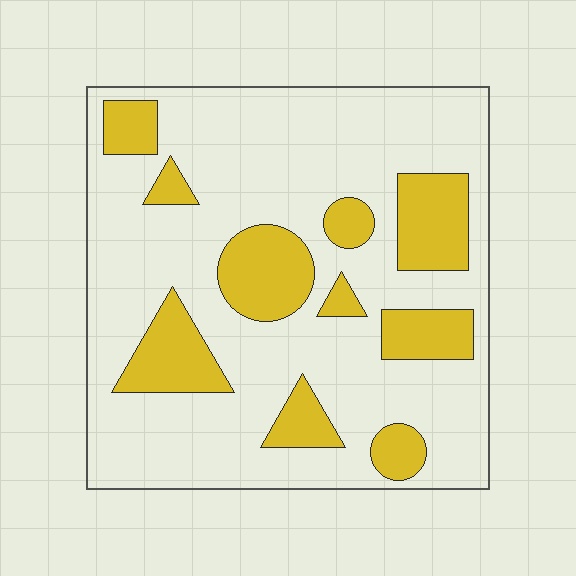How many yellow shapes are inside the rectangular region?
10.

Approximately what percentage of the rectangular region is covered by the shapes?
Approximately 25%.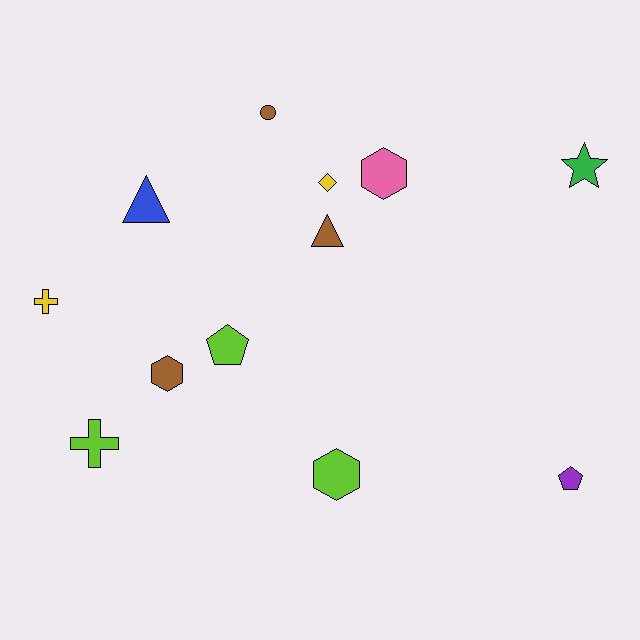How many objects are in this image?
There are 12 objects.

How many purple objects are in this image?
There is 1 purple object.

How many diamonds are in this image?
There is 1 diamond.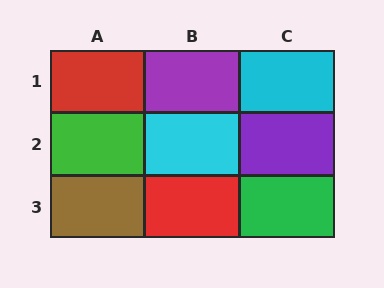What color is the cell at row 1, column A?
Red.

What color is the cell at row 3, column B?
Red.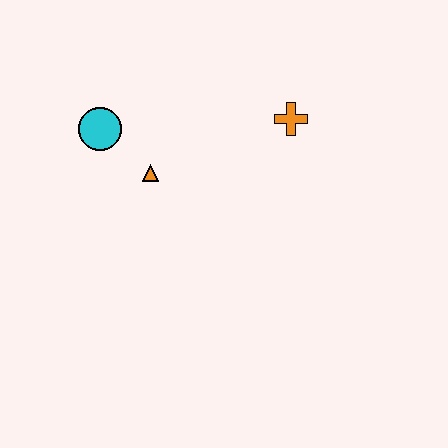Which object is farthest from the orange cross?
The cyan circle is farthest from the orange cross.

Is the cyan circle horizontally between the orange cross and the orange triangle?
No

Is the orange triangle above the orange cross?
No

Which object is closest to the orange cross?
The orange triangle is closest to the orange cross.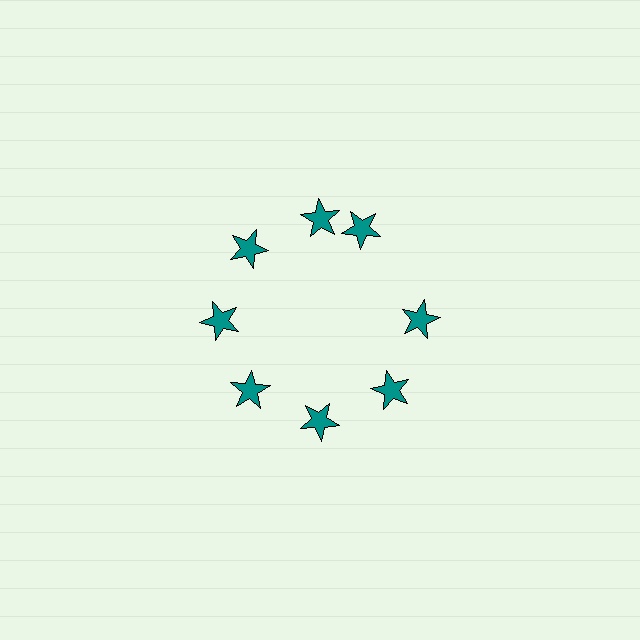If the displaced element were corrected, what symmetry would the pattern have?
It would have 8-fold rotational symmetry — the pattern would map onto itself every 45 degrees.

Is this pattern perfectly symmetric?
No. The 8 teal stars are arranged in a ring, but one element near the 2 o'clock position is rotated out of alignment along the ring, breaking the 8-fold rotational symmetry.